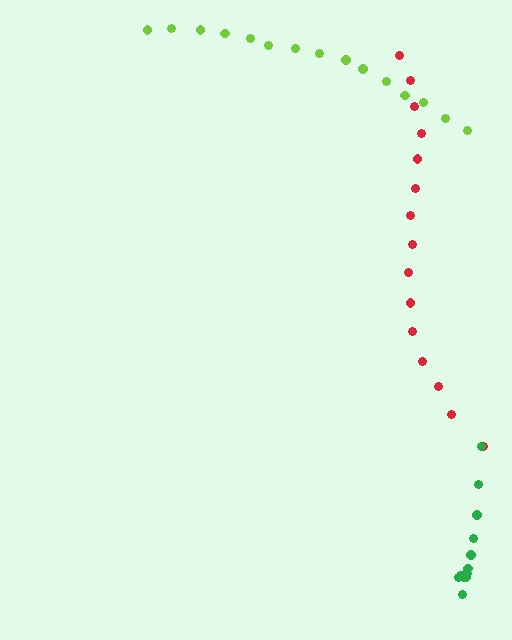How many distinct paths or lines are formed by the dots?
There are 3 distinct paths.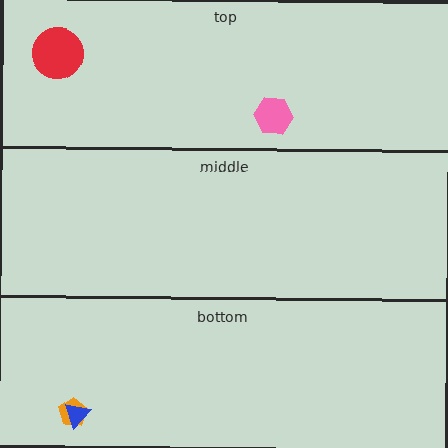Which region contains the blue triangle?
The bottom region.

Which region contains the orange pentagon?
The bottom region.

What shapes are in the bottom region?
The orange pentagon, the blue triangle.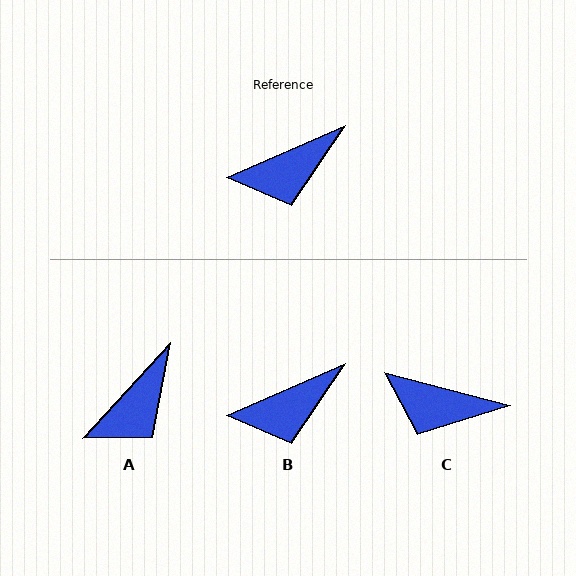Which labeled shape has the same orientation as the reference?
B.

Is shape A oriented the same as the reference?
No, it is off by about 24 degrees.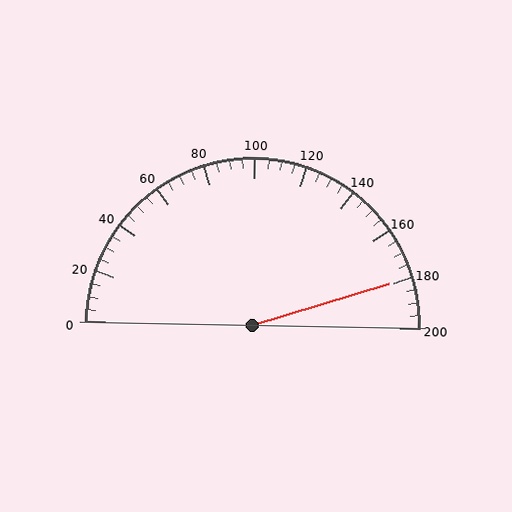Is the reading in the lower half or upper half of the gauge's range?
The reading is in the upper half of the range (0 to 200).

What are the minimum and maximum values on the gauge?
The gauge ranges from 0 to 200.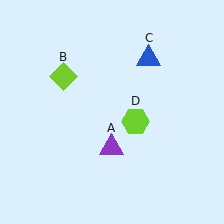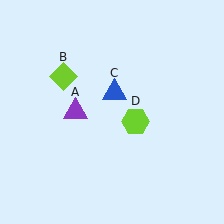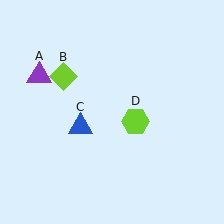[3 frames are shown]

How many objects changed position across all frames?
2 objects changed position: purple triangle (object A), blue triangle (object C).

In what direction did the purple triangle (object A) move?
The purple triangle (object A) moved up and to the left.